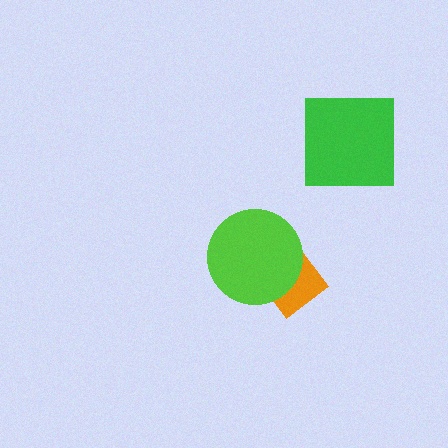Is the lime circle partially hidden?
No, no other shape covers it.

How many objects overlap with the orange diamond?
1 object overlaps with the orange diamond.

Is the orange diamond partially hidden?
Yes, it is partially covered by another shape.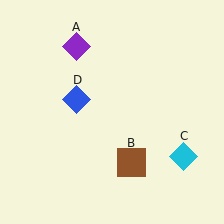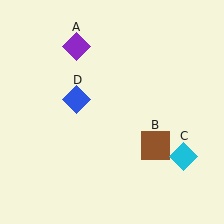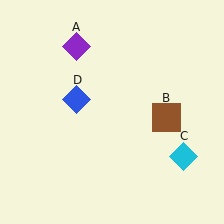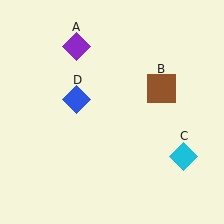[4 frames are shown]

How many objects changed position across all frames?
1 object changed position: brown square (object B).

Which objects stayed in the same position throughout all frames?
Purple diamond (object A) and cyan diamond (object C) and blue diamond (object D) remained stationary.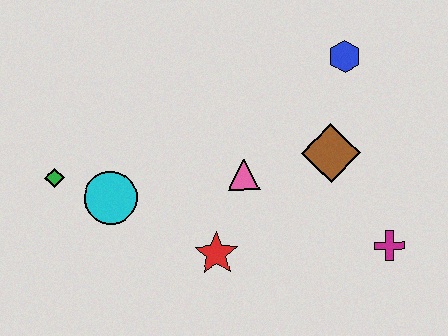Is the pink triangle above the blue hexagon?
No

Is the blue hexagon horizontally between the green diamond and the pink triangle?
No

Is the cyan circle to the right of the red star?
No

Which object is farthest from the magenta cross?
The green diamond is farthest from the magenta cross.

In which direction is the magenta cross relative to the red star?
The magenta cross is to the right of the red star.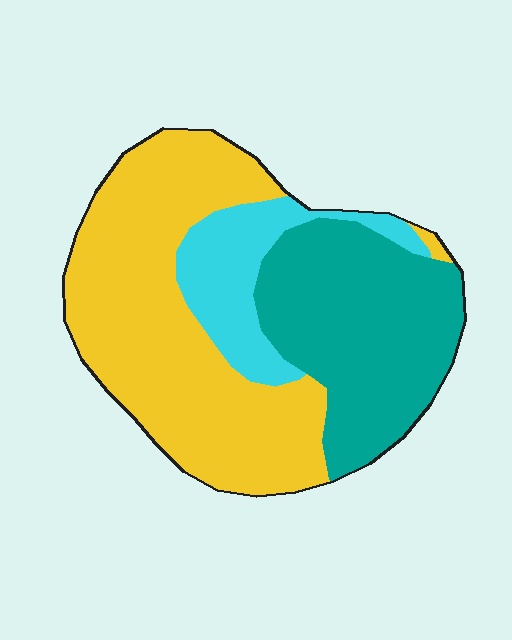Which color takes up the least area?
Cyan, at roughly 15%.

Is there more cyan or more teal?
Teal.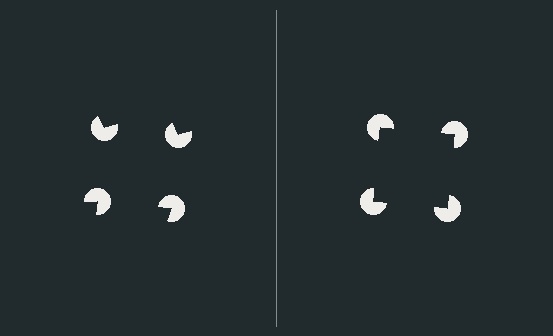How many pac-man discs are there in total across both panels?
8 — 4 on each side.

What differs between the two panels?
The pac-man discs are positioned identically on both sides; only the wedge orientations differ. On the right they align to a square; on the left they are misaligned.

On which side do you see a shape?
An illusory square appears on the right side. On the left side the wedge cuts are rotated, so no coherent shape forms.